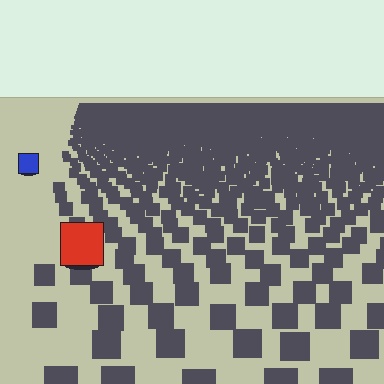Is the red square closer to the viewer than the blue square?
Yes. The red square is closer — you can tell from the texture gradient: the ground texture is coarser near it.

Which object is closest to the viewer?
The red square is closest. The texture marks near it are larger and more spread out.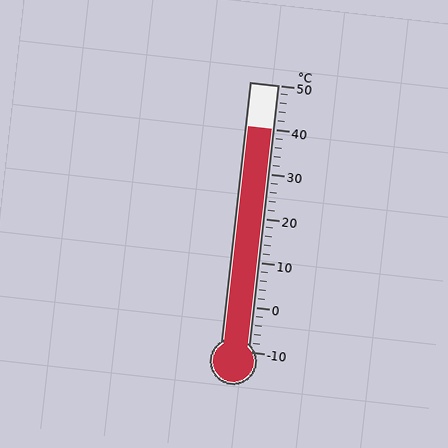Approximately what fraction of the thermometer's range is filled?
The thermometer is filled to approximately 85% of its range.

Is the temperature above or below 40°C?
The temperature is at 40°C.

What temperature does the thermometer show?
The thermometer shows approximately 40°C.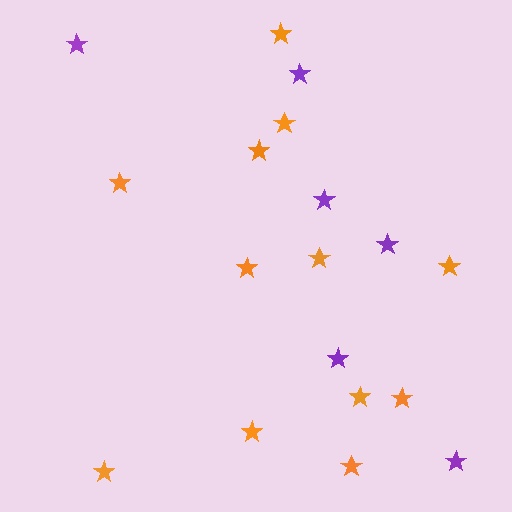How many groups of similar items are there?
There are 2 groups: one group of orange stars (12) and one group of purple stars (6).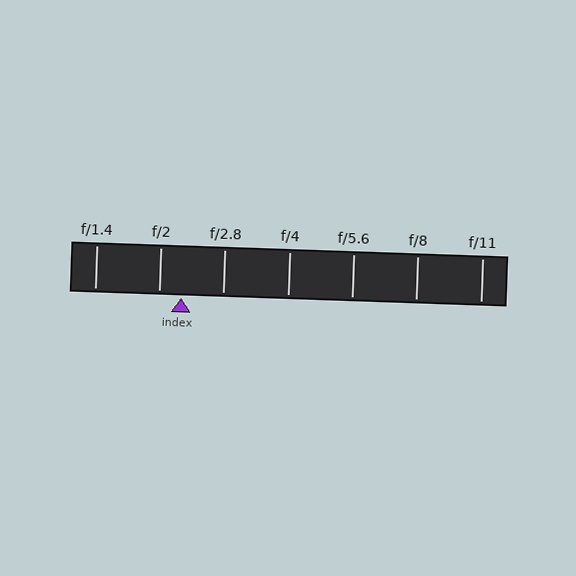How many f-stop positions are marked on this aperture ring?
There are 7 f-stop positions marked.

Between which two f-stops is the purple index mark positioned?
The index mark is between f/2 and f/2.8.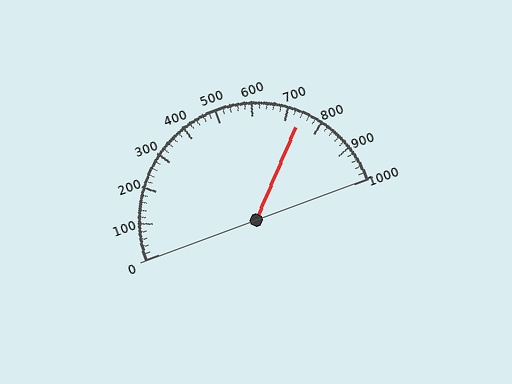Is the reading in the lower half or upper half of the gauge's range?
The reading is in the upper half of the range (0 to 1000).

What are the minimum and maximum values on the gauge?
The gauge ranges from 0 to 1000.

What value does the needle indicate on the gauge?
The needle indicates approximately 740.